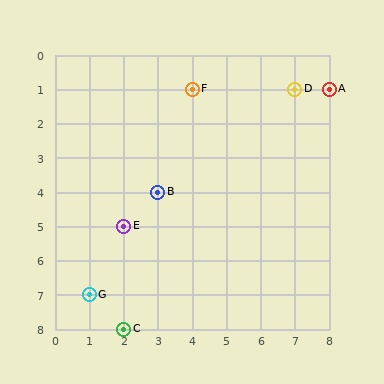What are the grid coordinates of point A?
Point A is at grid coordinates (8, 1).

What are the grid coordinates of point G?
Point G is at grid coordinates (1, 7).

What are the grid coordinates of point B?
Point B is at grid coordinates (3, 4).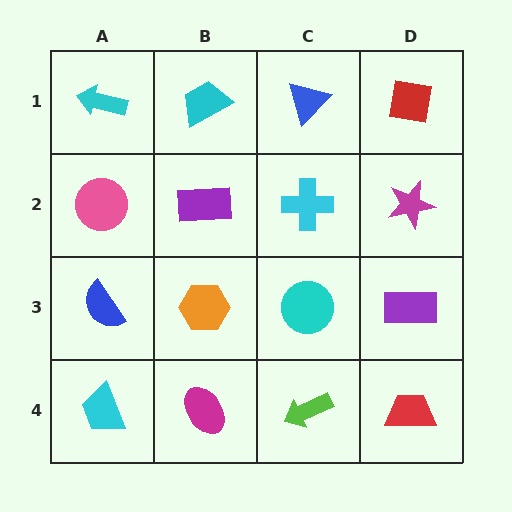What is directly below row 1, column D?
A magenta star.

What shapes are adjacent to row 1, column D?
A magenta star (row 2, column D), a blue triangle (row 1, column C).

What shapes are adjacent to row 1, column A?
A pink circle (row 2, column A), a cyan trapezoid (row 1, column B).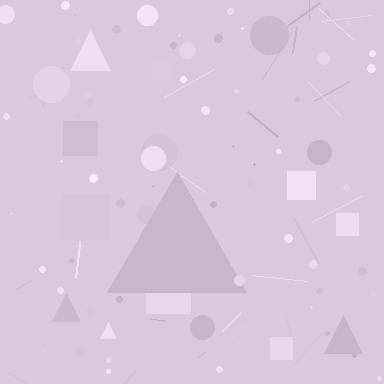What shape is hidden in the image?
A triangle is hidden in the image.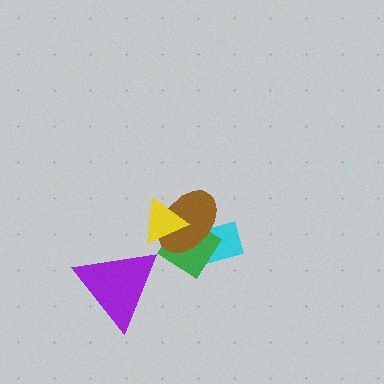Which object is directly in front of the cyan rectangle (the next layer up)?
The green diamond is directly in front of the cyan rectangle.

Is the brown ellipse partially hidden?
Yes, it is partially covered by another shape.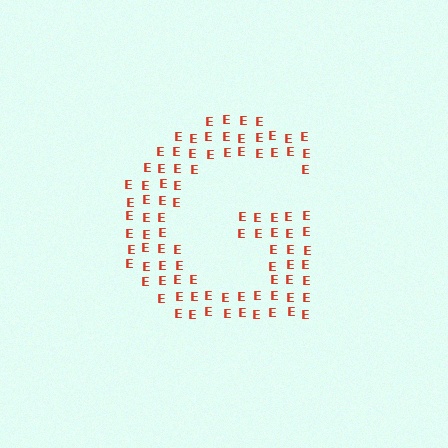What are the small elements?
The small elements are letter E's.